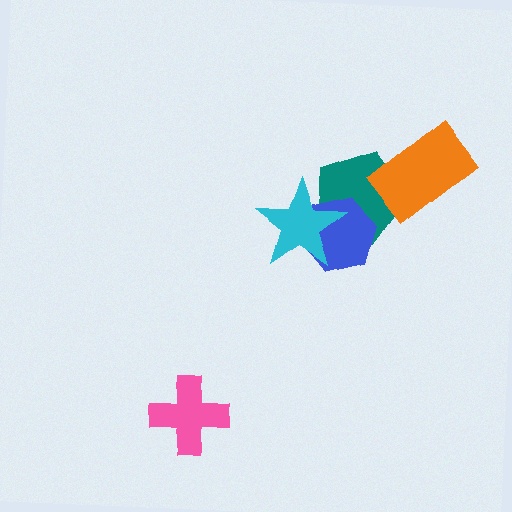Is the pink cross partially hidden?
No, no other shape covers it.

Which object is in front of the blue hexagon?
The cyan star is in front of the blue hexagon.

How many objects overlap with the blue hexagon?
2 objects overlap with the blue hexagon.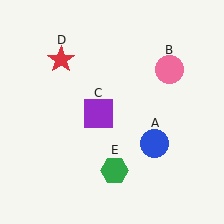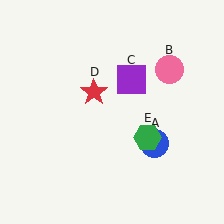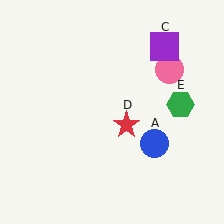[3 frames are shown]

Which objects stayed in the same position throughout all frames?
Blue circle (object A) and pink circle (object B) remained stationary.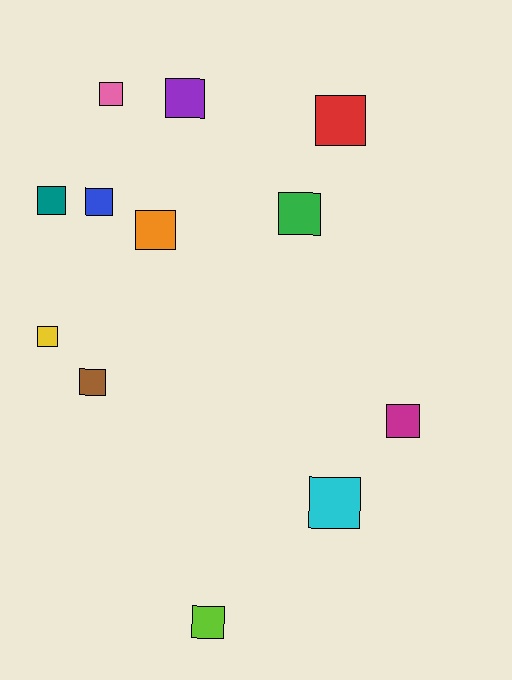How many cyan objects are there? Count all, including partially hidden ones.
There is 1 cyan object.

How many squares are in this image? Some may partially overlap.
There are 12 squares.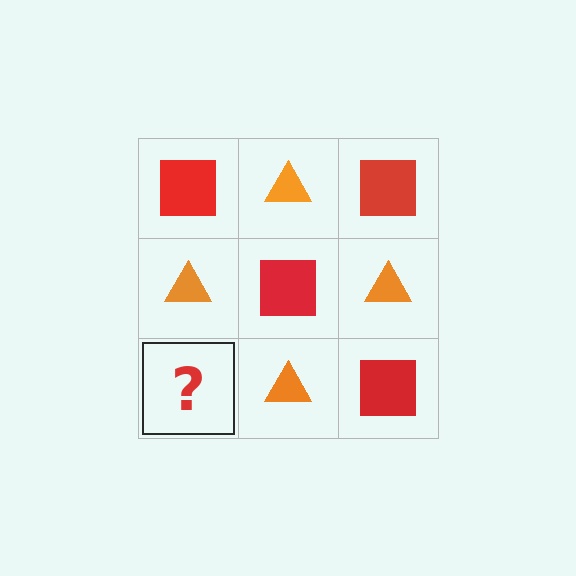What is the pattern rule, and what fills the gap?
The rule is that it alternates red square and orange triangle in a checkerboard pattern. The gap should be filled with a red square.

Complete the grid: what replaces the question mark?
The question mark should be replaced with a red square.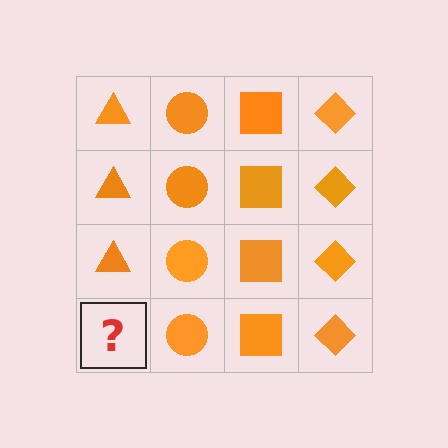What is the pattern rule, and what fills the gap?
The rule is that each column has a consistent shape. The gap should be filled with an orange triangle.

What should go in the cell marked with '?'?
The missing cell should contain an orange triangle.